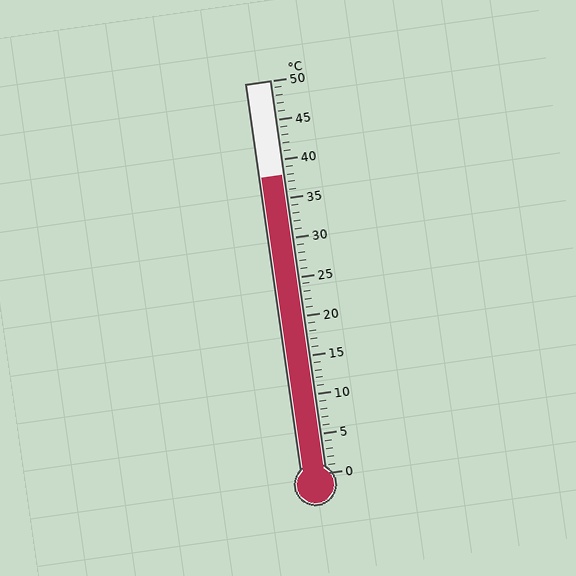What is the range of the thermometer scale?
The thermometer scale ranges from 0°C to 50°C.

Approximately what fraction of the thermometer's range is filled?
The thermometer is filled to approximately 75% of its range.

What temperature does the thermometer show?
The thermometer shows approximately 38°C.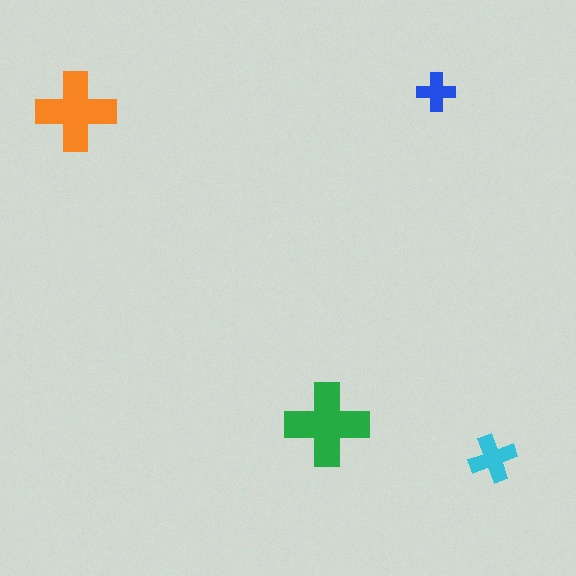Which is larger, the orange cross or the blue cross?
The orange one.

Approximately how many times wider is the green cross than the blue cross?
About 2 times wider.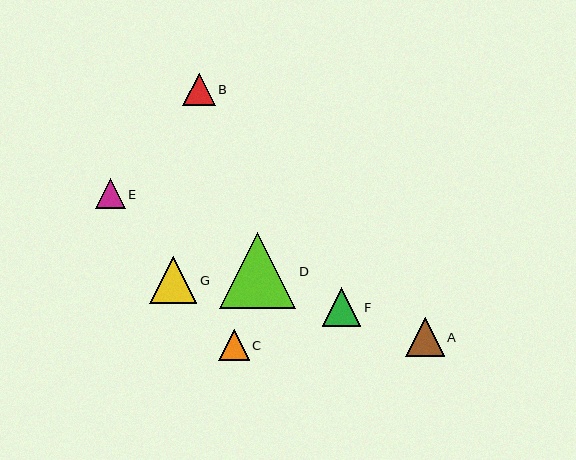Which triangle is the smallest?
Triangle E is the smallest with a size of approximately 30 pixels.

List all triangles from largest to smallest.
From largest to smallest: D, G, A, F, B, C, E.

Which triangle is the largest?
Triangle D is the largest with a size of approximately 76 pixels.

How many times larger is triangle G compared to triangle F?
Triangle G is approximately 1.2 times the size of triangle F.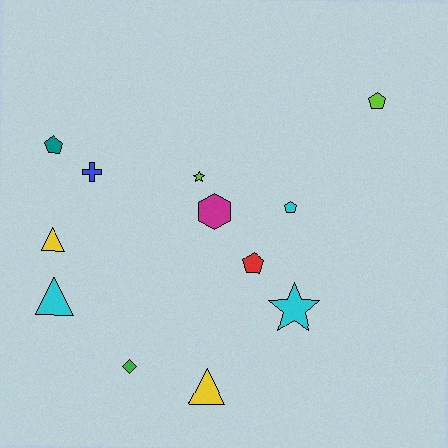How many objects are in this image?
There are 12 objects.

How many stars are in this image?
There are 2 stars.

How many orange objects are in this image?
There are no orange objects.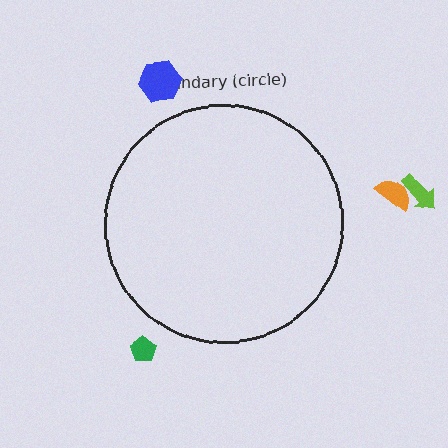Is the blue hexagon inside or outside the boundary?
Outside.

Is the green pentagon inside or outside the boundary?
Outside.